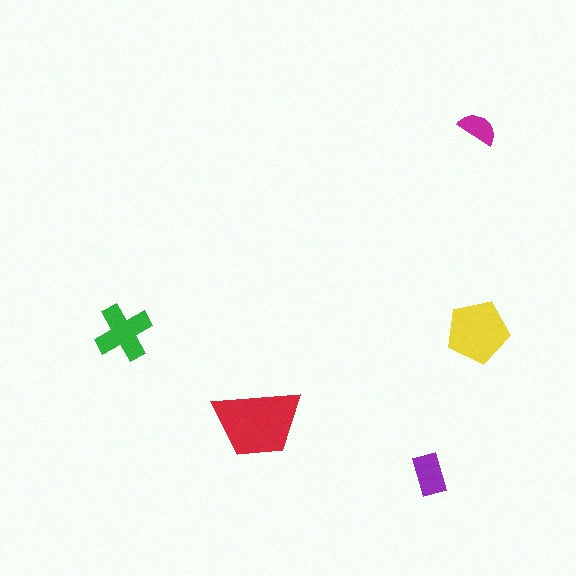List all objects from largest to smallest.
The red trapezoid, the yellow pentagon, the green cross, the purple rectangle, the magenta semicircle.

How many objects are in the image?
There are 5 objects in the image.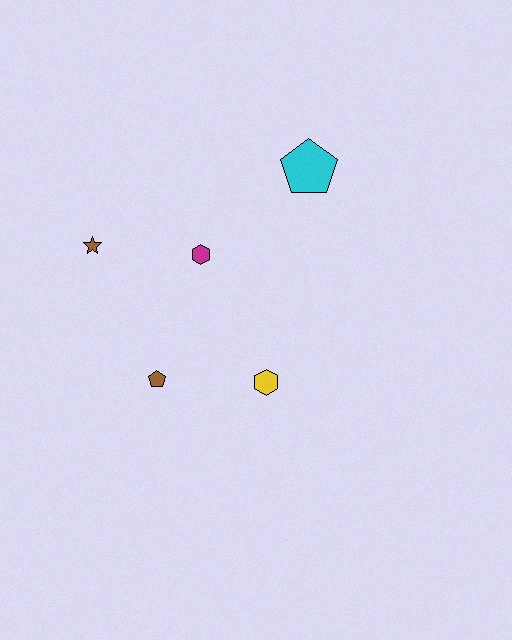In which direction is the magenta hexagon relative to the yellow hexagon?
The magenta hexagon is above the yellow hexagon.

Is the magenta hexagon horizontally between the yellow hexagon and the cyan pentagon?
No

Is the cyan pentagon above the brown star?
Yes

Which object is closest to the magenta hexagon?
The brown star is closest to the magenta hexagon.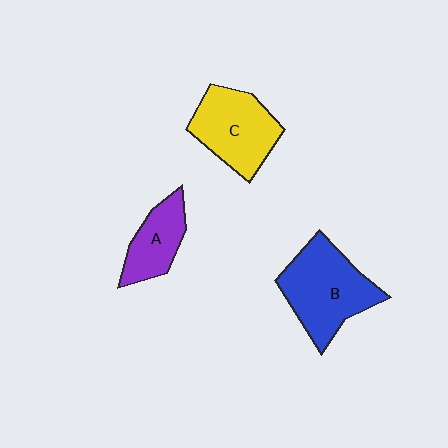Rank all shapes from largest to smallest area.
From largest to smallest: B (blue), C (yellow), A (purple).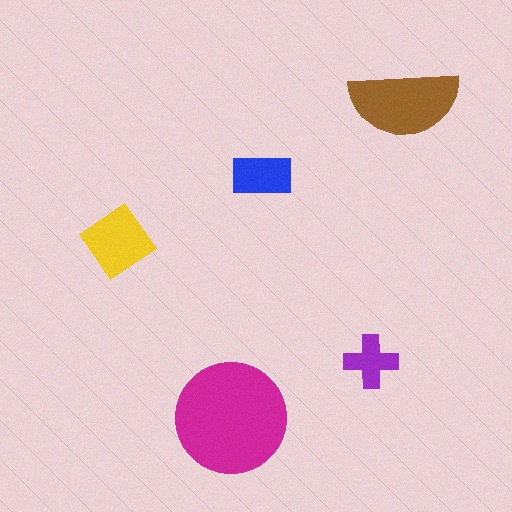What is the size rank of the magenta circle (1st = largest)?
1st.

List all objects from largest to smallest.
The magenta circle, the brown semicircle, the yellow diamond, the blue rectangle, the purple cross.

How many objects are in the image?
There are 5 objects in the image.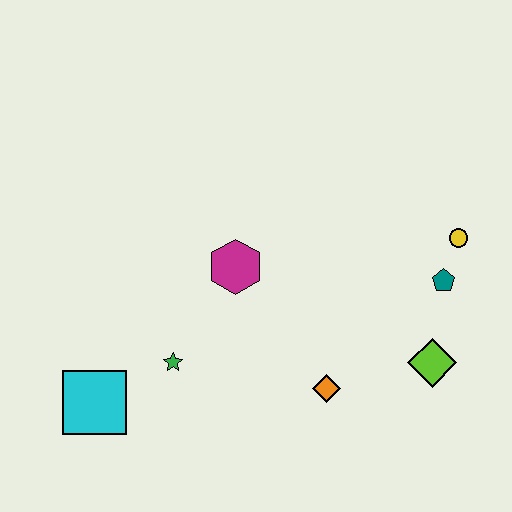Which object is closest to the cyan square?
The green star is closest to the cyan square.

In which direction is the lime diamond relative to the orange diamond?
The lime diamond is to the right of the orange diamond.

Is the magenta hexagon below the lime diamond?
No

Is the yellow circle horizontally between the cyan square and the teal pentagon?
No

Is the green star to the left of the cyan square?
No